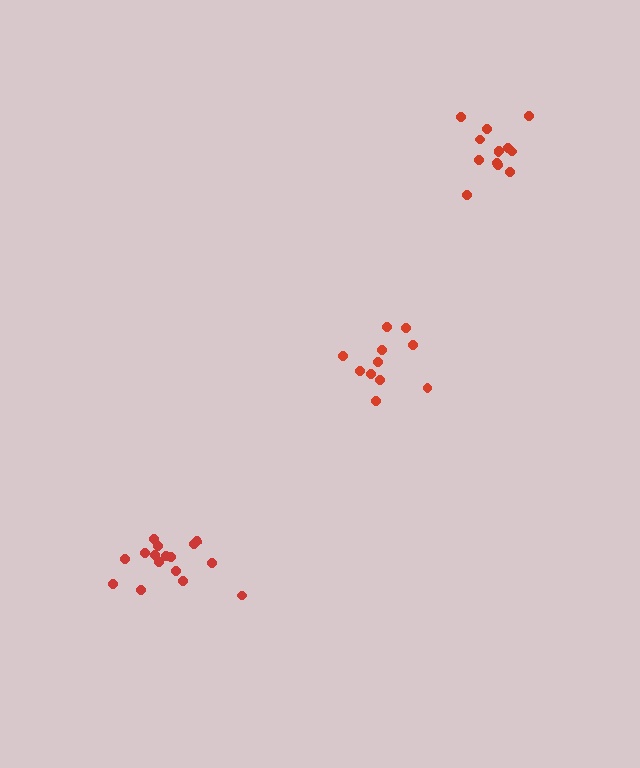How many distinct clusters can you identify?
There are 3 distinct clusters.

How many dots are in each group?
Group 1: 11 dots, Group 2: 16 dots, Group 3: 13 dots (40 total).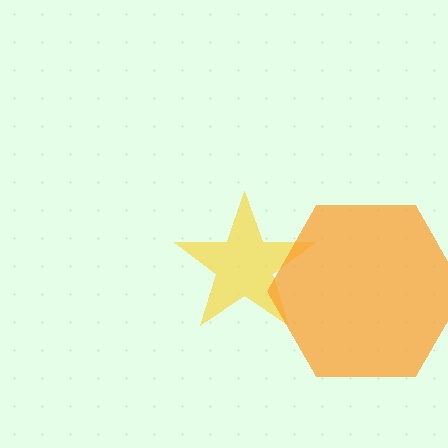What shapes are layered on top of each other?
The layered shapes are: a yellow star, an orange hexagon.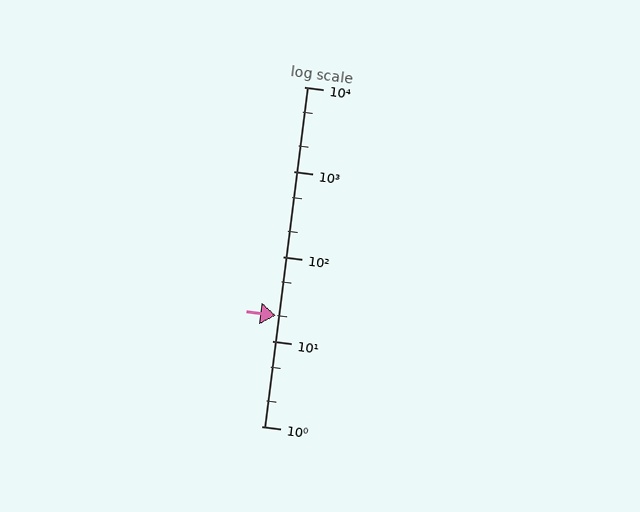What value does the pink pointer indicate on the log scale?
The pointer indicates approximately 20.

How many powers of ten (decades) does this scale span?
The scale spans 4 decades, from 1 to 10000.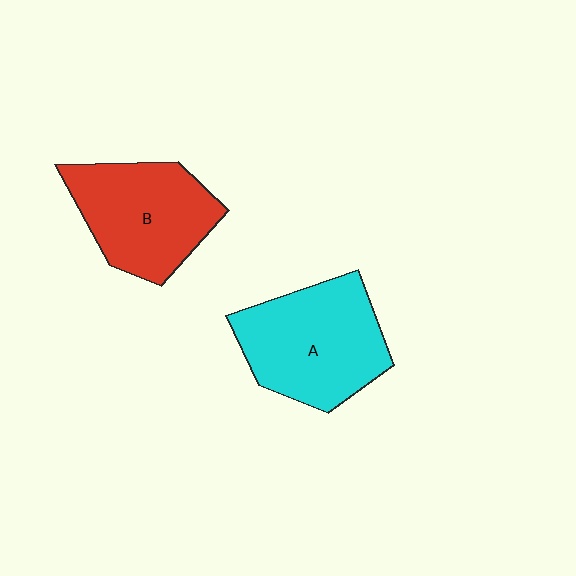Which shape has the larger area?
Shape A (cyan).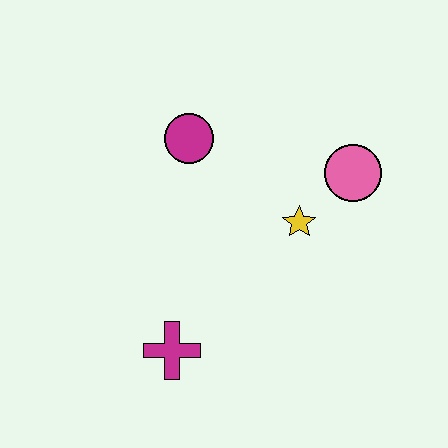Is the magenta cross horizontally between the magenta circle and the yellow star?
No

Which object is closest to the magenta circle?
The yellow star is closest to the magenta circle.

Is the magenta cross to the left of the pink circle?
Yes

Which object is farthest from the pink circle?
The magenta cross is farthest from the pink circle.